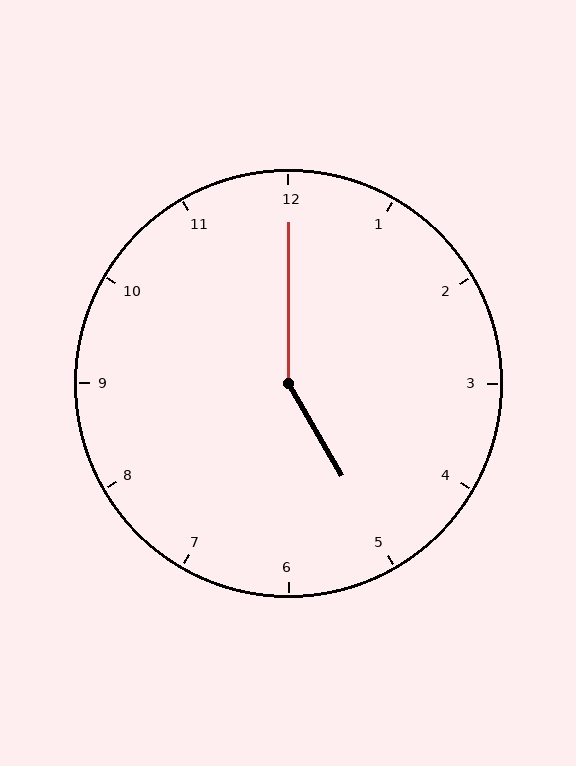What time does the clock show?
5:00.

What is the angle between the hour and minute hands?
Approximately 150 degrees.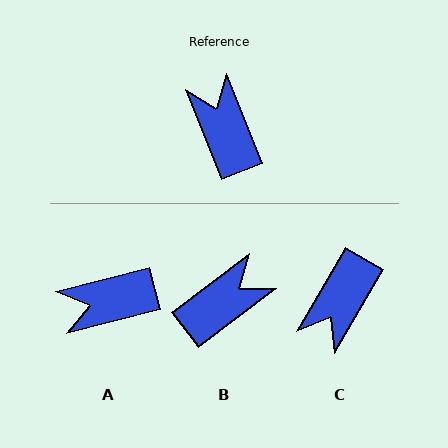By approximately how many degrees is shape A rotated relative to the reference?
Approximately 83 degrees counter-clockwise.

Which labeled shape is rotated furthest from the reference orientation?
C, about 128 degrees away.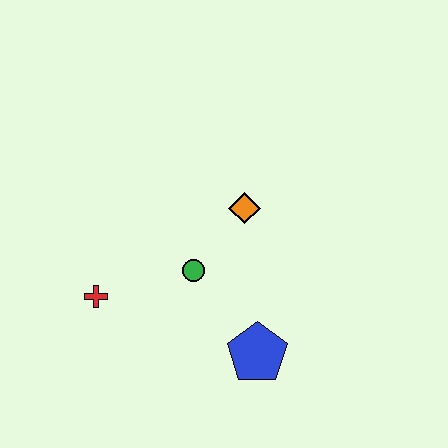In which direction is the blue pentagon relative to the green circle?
The blue pentagon is below the green circle.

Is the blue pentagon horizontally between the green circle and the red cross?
No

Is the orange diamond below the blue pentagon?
No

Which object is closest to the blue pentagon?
The green circle is closest to the blue pentagon.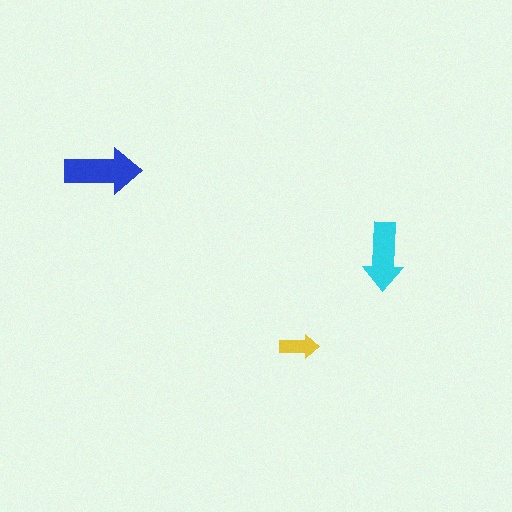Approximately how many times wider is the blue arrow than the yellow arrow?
About 2 times wider.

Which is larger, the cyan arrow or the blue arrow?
The blue one.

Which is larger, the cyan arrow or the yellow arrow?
The cyan one.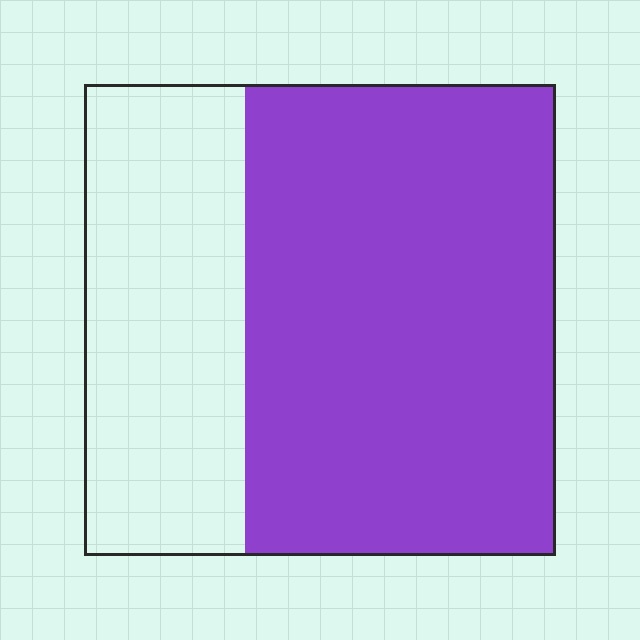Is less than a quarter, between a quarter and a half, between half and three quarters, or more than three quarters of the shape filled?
Between half and three quarters.